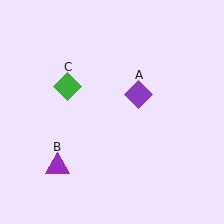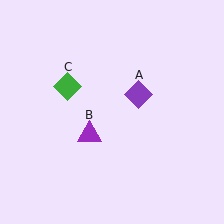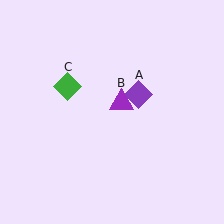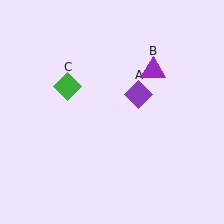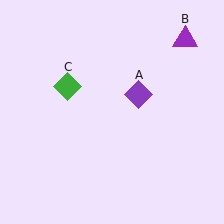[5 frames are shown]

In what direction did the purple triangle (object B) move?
The purple triangle (object B) moved up and to the right.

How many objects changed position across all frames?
1 object changed position: purple triangle (object B).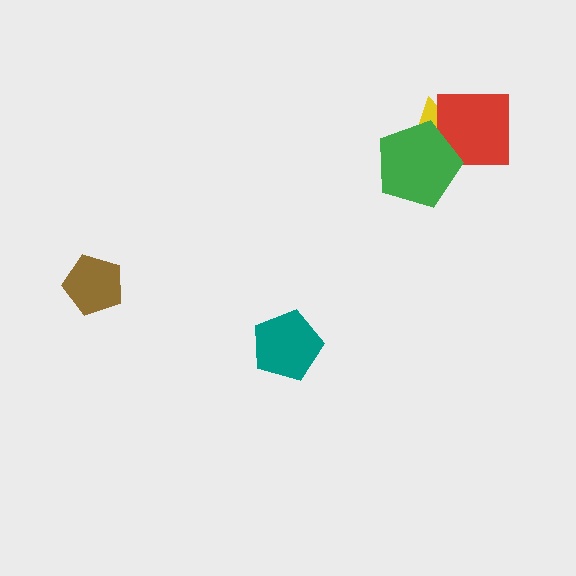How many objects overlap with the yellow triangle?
2 objects overlap with the yellow triangle.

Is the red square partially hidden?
Yes, it is partially covered by another shape.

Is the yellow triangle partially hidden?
Yes, it is partially covered by another shape.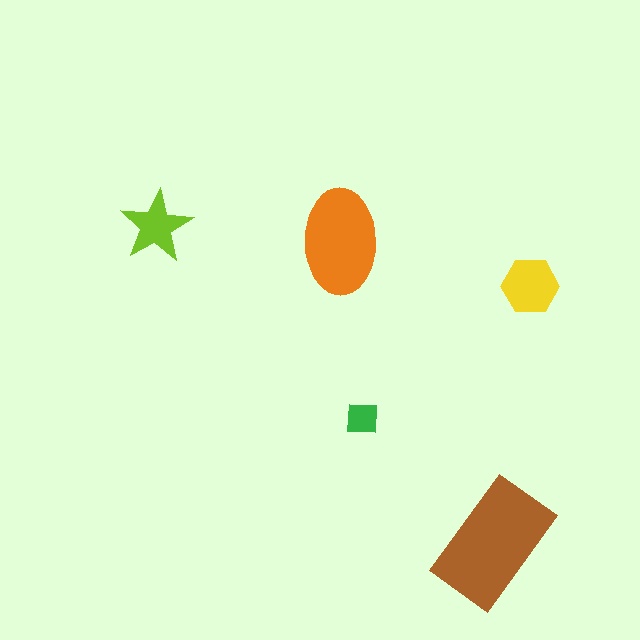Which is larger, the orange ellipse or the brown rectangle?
The brown rectangle.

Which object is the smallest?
The green square.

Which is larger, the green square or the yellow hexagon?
The yellow hexagon.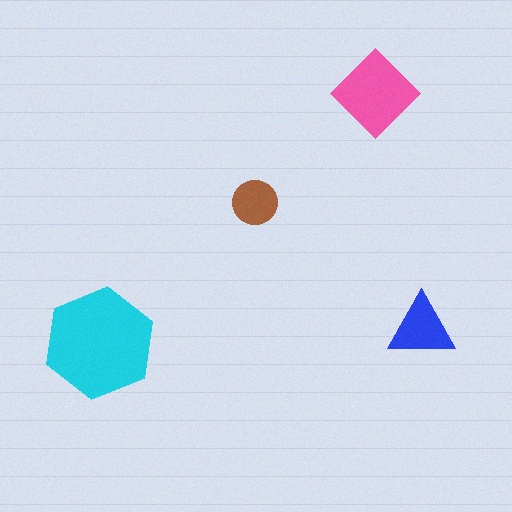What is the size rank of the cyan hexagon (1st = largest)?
1st.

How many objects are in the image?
There are 4 objects in the image.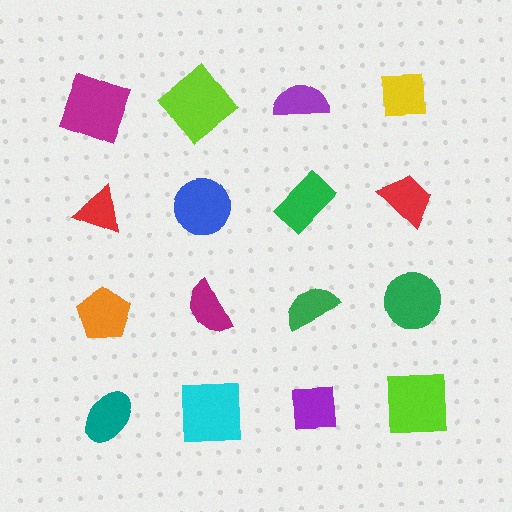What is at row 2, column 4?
A red trapezoid.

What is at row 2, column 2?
A blue circle.